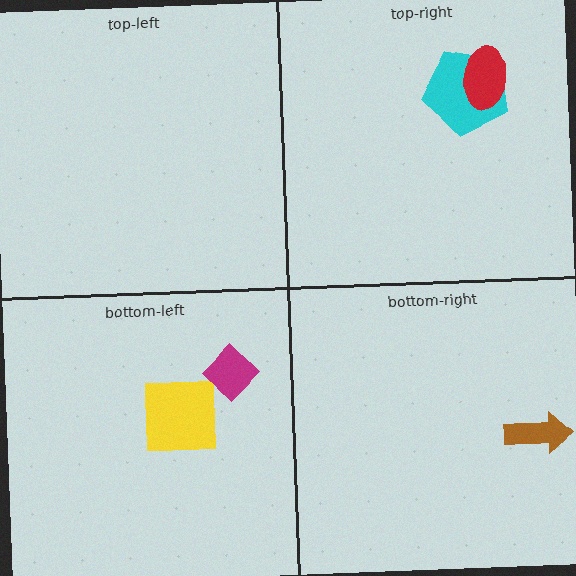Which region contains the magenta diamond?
The bottom-left region.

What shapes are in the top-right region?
The cyan pentagon, the red ellipse.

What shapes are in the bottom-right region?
The brown arrow.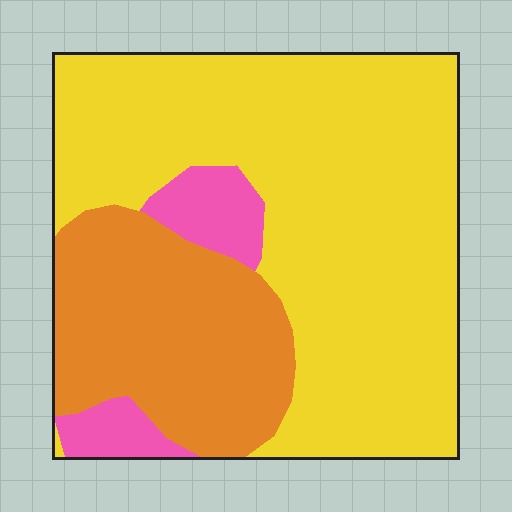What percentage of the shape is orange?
Orange covers about 25% of the shape.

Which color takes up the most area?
Yellow, at roughly 65%.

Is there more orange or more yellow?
Yellow.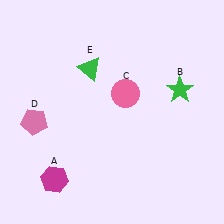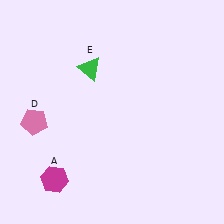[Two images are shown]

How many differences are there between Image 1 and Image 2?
There are 2 differences between the two images.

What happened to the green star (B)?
The green star (B) was removed in Image 2. It was in the top-right area of Image 1.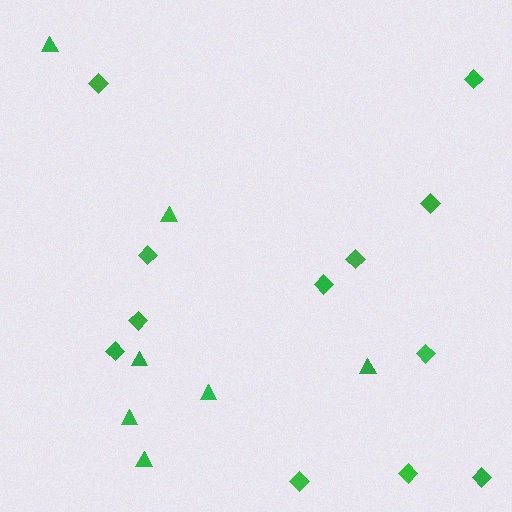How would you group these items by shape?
There are 2 groups: one group of triangles (7) and one group of diamonds (12).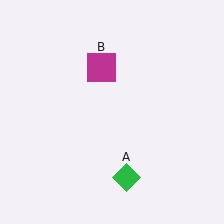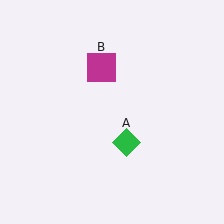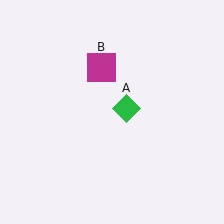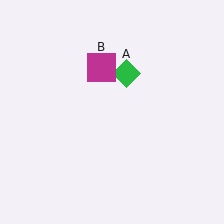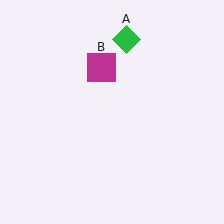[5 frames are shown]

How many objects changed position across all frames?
1 object changed position: green diamond (object A).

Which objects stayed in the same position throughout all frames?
Magenta square (object B) remained stationary.